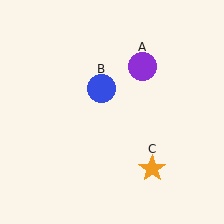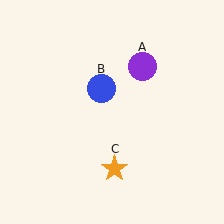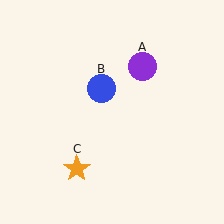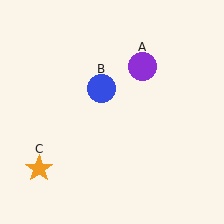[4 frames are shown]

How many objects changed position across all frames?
1 object changed position: orange star (object C).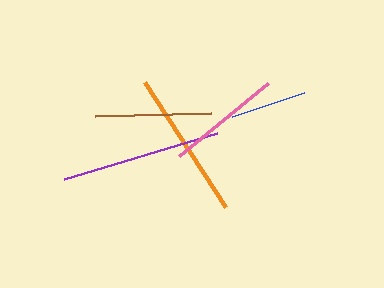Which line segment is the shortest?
The blue line is the shortest at approximately 77 pixels.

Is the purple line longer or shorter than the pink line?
The purple line is longer than the pink line.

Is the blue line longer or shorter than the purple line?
The purple line is longer than the blue line.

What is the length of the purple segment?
The purple segment is approximately 159 pixels long.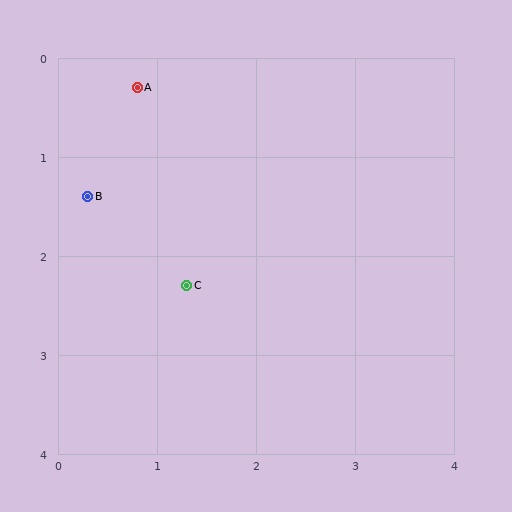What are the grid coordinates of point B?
Point B is at approximately (0.3, 1.4).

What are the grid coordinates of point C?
Point C is at approximately (1.3, 2.3).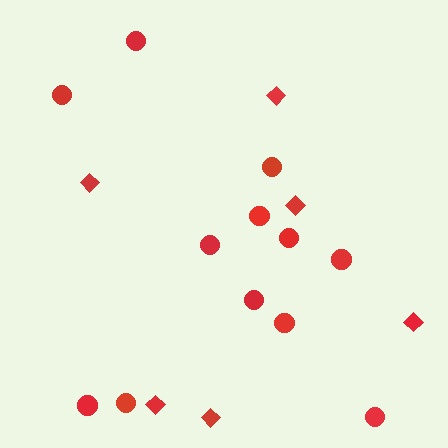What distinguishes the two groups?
There are 2 groups: one group of diamonds (6) and one group of circles (12).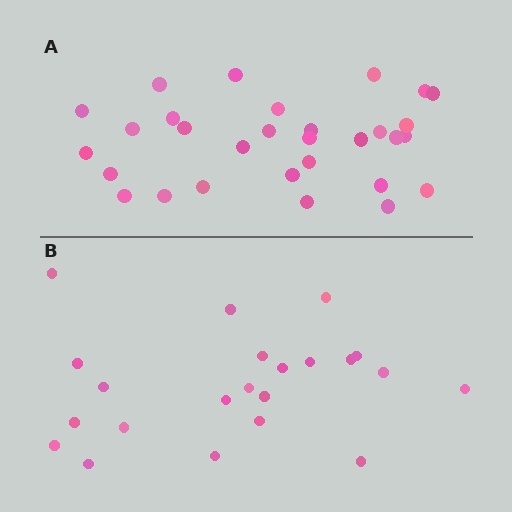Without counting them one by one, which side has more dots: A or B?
Region A (the top region) has more dots.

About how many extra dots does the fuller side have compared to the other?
Region A has roughly 8 or so more dots than region B.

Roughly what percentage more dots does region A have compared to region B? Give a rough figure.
About 35% more.